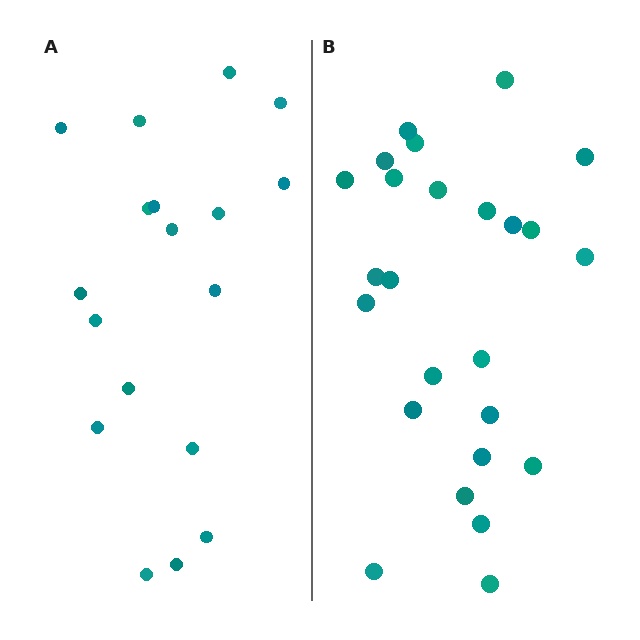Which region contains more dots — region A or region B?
Region B (the right region) has more dots.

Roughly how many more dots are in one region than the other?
Region B has roughly 8 or so more dots than region A.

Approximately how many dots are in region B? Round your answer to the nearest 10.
About 20 dots. (The exact count is 25, which rounds to 20.)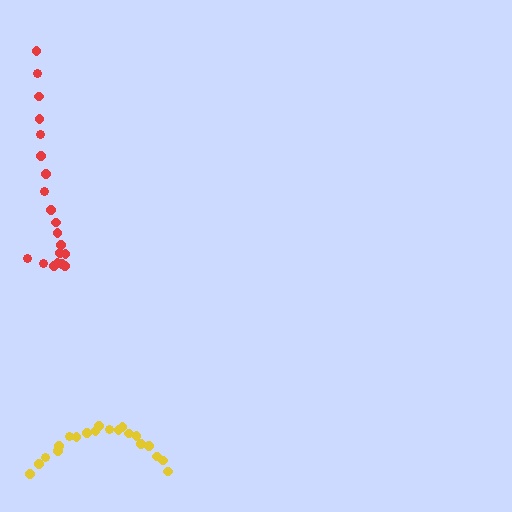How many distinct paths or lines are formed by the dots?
There are 2 distinct paths.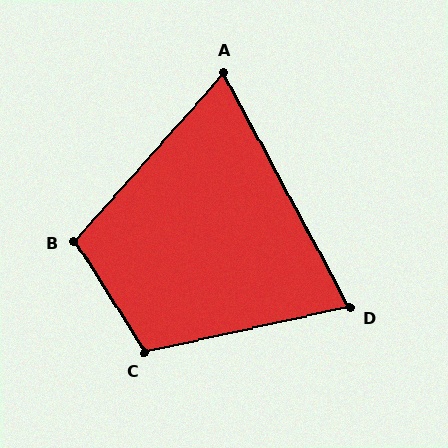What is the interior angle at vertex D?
Approximately 74 degrees (acute).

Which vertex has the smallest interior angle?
A, at approximately 70 degrees.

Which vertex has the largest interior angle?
C, at approximately 110 degrees.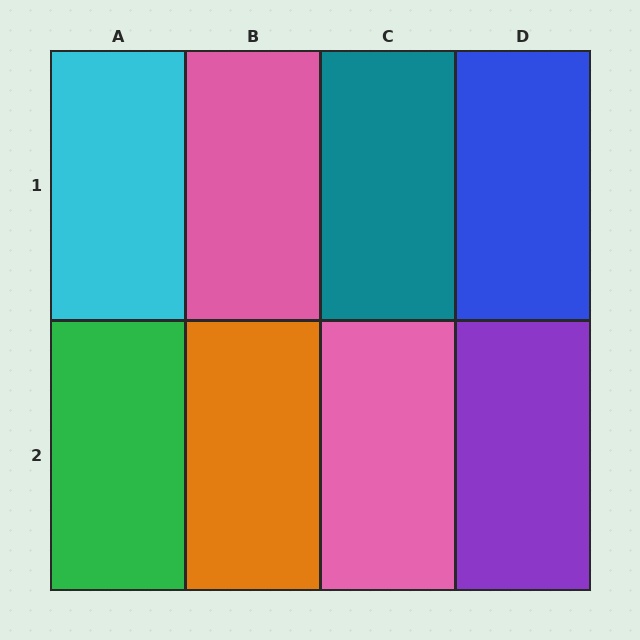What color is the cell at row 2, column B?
Orange.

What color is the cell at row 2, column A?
Green.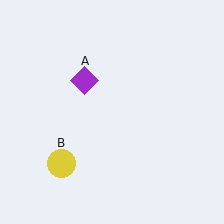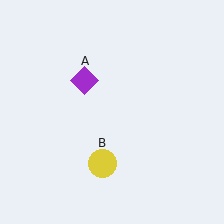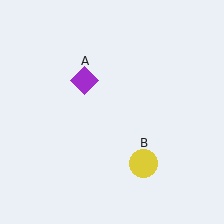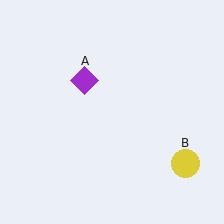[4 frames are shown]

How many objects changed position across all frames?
1 object changed position: yellow circle (object B).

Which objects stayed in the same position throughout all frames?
Purple diamond (object A) remained stationary.